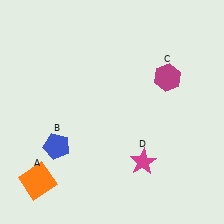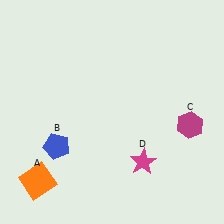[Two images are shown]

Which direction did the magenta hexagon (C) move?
The magenta hexagon (C) moved down.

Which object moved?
The magenta hexagon (C) moved down.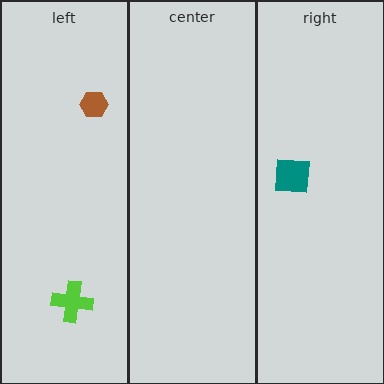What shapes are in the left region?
The brown hexagon, the lime cross.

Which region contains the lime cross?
The left region.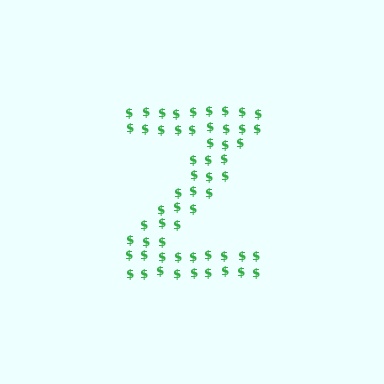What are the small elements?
The small elements are dollar signs.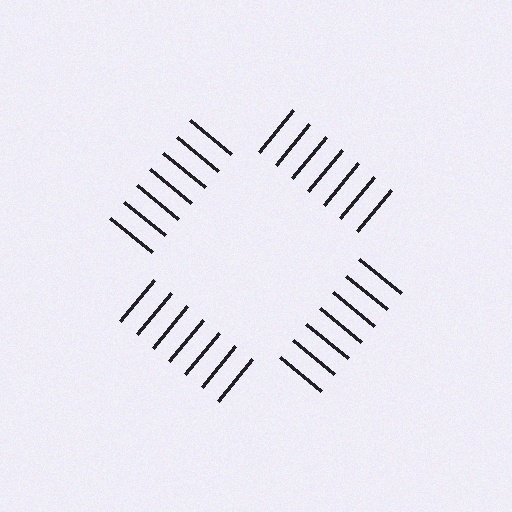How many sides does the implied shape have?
4 sides — the line-ends trace a square.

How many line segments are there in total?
28 — 7 along each of the 4 edges.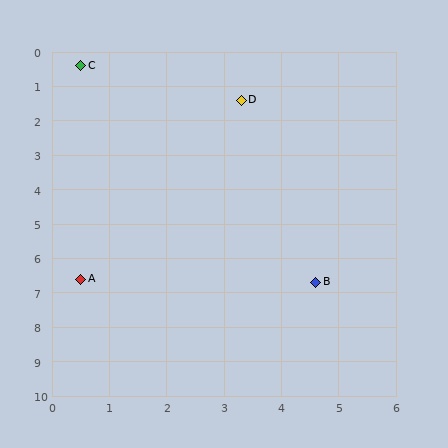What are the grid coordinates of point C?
Point C is at approximately (0.5, 0.4).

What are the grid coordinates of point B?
Point B is at approximately (4.6, 6.7).